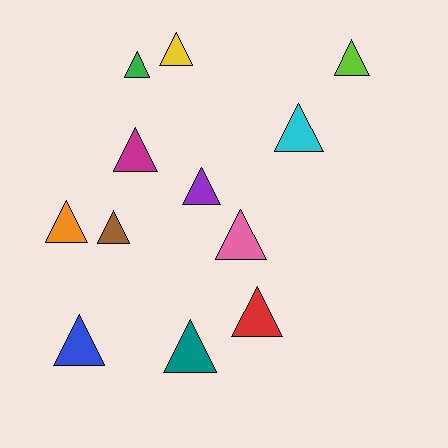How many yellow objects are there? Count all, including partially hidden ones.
There is 1 yellow object.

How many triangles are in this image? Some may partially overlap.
There are 12 triangles.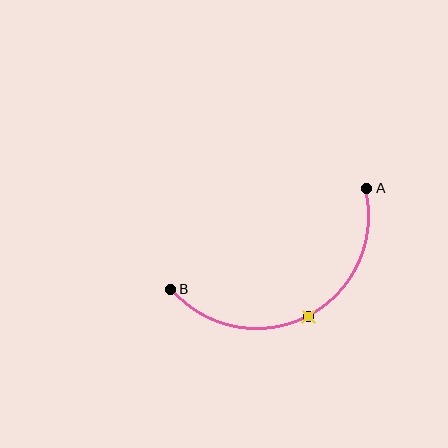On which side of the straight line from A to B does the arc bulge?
The arc bulges below the straight line connecting A and B.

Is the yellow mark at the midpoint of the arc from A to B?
Yes. The yellow mark lies on the arc at equal arc-length from both A and B — it is the arc midpoint.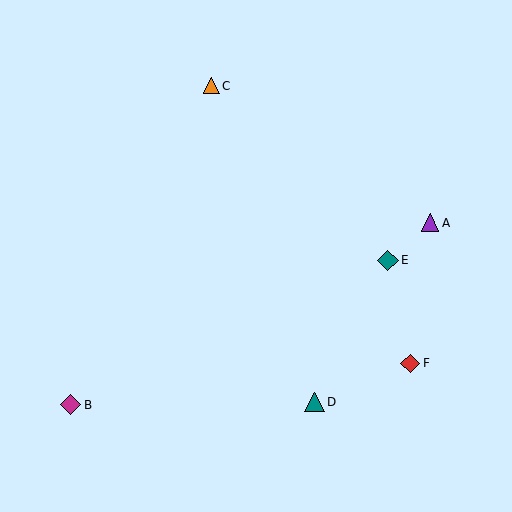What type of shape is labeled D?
Shape D is a teal triangle.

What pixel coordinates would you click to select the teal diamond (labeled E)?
Click at (388, 260) to select the teal diamond E.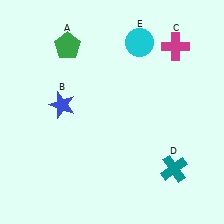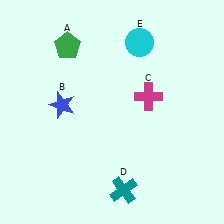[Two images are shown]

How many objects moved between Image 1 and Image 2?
2 objects moved between the two images.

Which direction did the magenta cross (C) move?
The magenta cross (C) moved down.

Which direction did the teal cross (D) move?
The teal cross (D) moved left.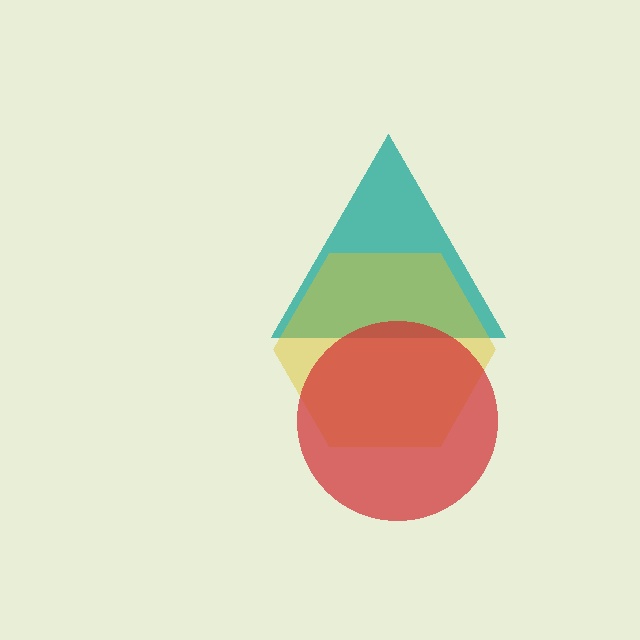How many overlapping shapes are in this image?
There are 3 overlapping shapes in the image.